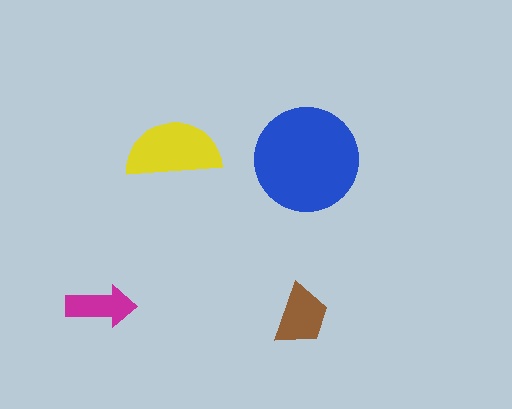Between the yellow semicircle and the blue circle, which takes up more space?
The blue circle.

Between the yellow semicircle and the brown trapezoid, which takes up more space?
The yellow semicircle.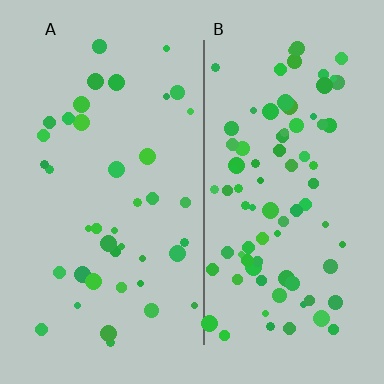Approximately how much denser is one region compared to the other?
Approximately 2.0× — region B over region A.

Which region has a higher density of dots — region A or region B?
B (the right).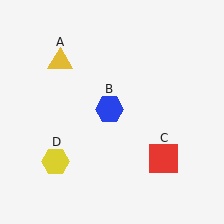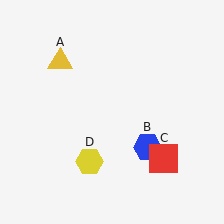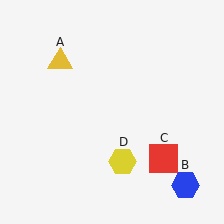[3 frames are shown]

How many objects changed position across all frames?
2 objects changed position: blue hexagon (object B), yellow hexagon (object D).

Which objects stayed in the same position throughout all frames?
Yellow triangle (object A) and red square (object C) remained stationary.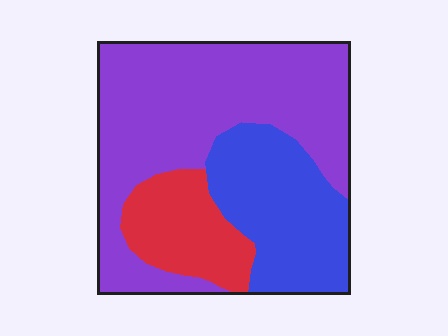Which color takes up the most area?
Purple, at roughly 55%.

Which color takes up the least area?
Red, at roughly 15%.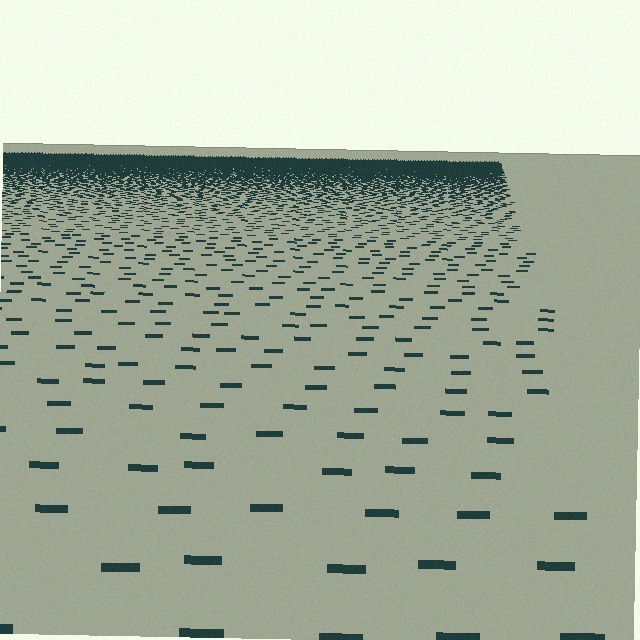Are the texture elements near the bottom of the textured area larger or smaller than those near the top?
Larger. Near the bottom, elements are closer to the viewer and appear at a bigger on-screen size.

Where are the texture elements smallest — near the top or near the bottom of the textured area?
Near the top.